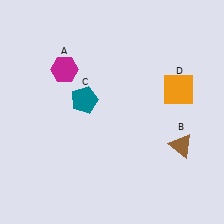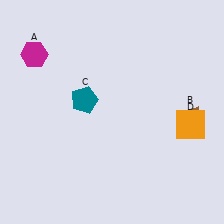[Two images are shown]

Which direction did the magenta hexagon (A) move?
The magenta hexagon (A) moved left.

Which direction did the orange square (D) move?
The orange square (D) moved down.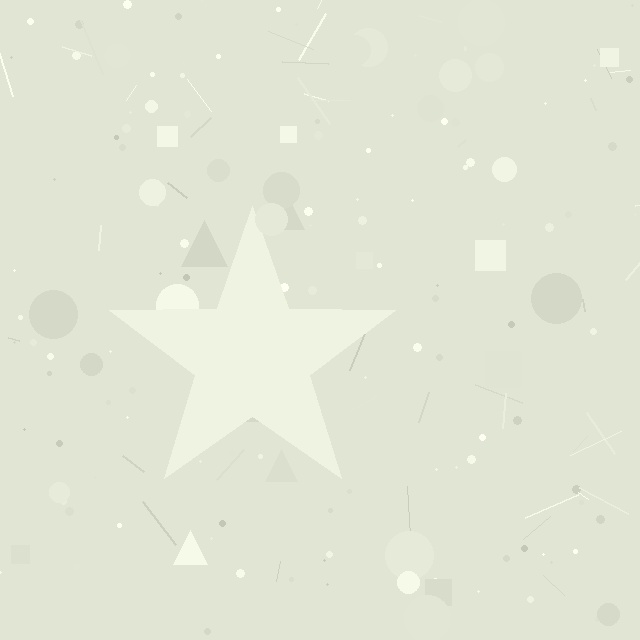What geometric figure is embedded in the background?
A star is embedded in the background.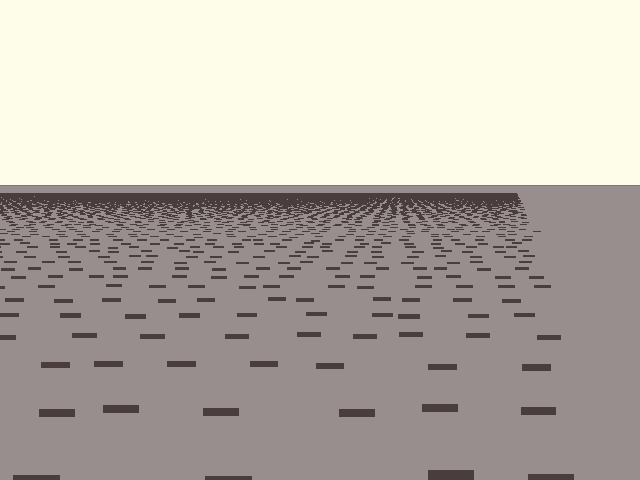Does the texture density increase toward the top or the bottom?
Density increases toward the top.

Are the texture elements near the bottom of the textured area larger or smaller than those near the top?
Larger. Near the bottom, elements are closer to the viewer and appear at a bigger on-screen size.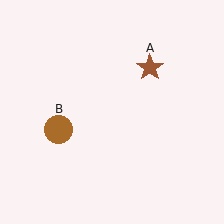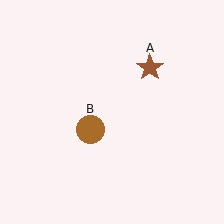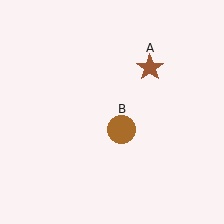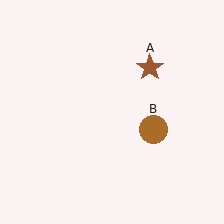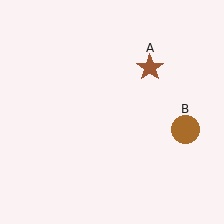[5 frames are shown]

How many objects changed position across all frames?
1 object changed position: brown circle (object B).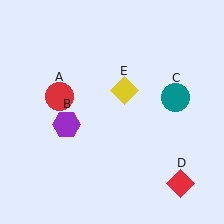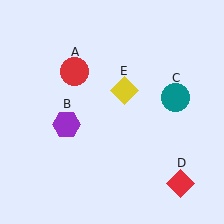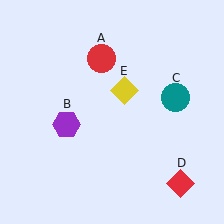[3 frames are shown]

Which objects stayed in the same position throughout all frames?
Purple hexagon (object B) and teal circle (object C) and red diamond (object D) and yellow diamond (object E) remained stationary.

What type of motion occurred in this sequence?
The red circle (object A) rotated clockwise around the center of the scene.